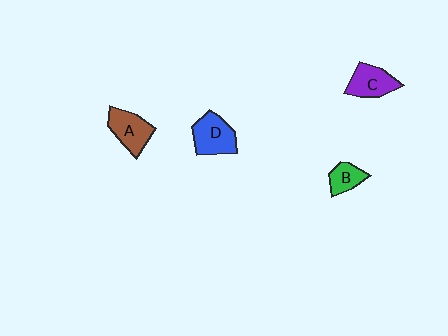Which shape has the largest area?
Shape D (blue).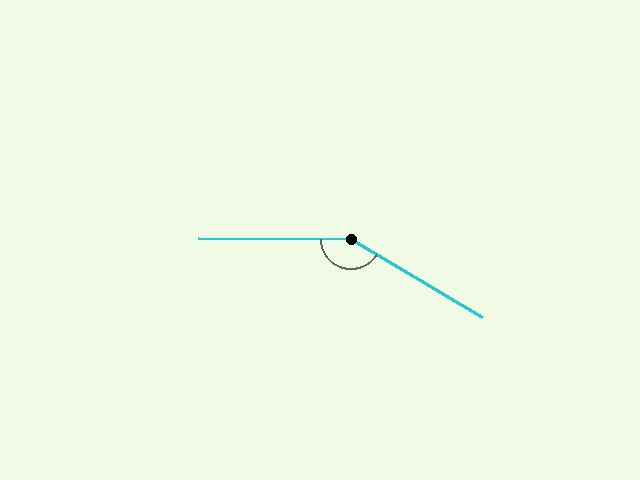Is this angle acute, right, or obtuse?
It is obtuse.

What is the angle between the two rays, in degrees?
Approximately 149 degrees.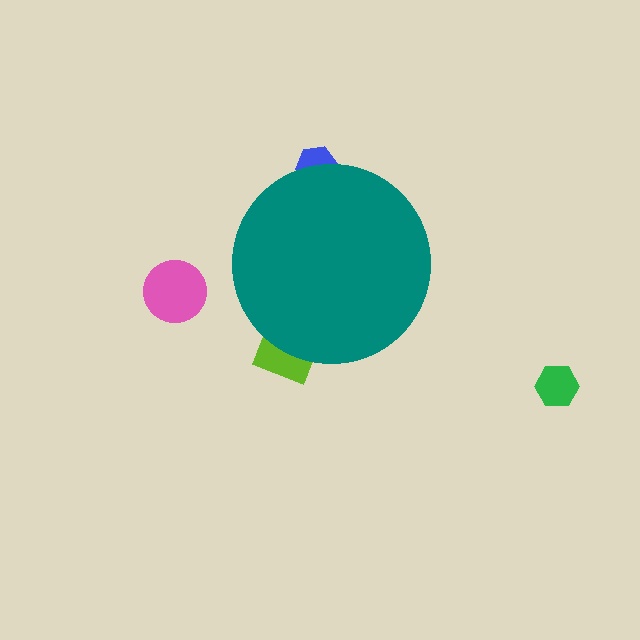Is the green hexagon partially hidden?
No, the green hexagon is fully visible.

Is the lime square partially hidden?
Yes, the lime square is partially hidden behind the teal circle.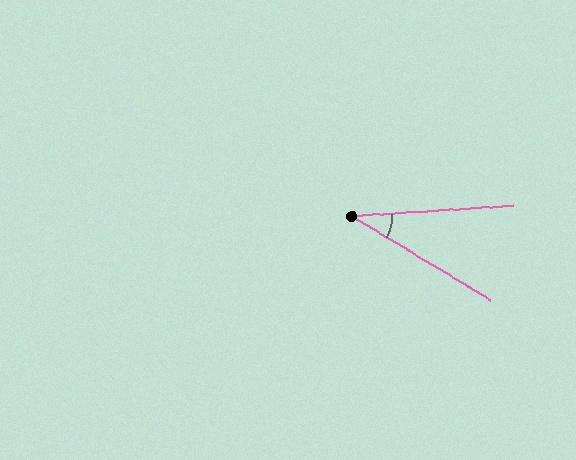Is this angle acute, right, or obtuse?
It is acute.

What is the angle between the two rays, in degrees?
Approximately 35 degrees.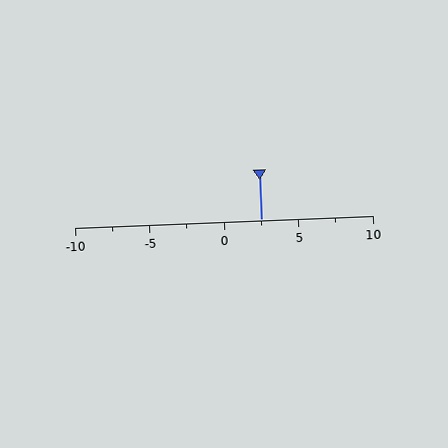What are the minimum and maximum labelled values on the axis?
The axis runs from -10 to 10.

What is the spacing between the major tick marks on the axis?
The major ticks are spaced 5 apart.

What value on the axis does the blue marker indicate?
The marker indicates approximately 2.5.